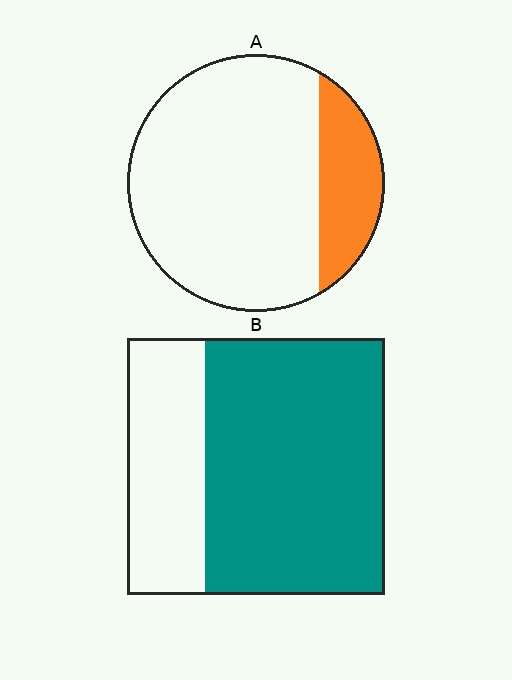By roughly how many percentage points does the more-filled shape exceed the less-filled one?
By roughly 50 percentage points (B over A).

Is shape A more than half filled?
No.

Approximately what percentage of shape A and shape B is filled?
A is approximately 20% and B is approximately 70%.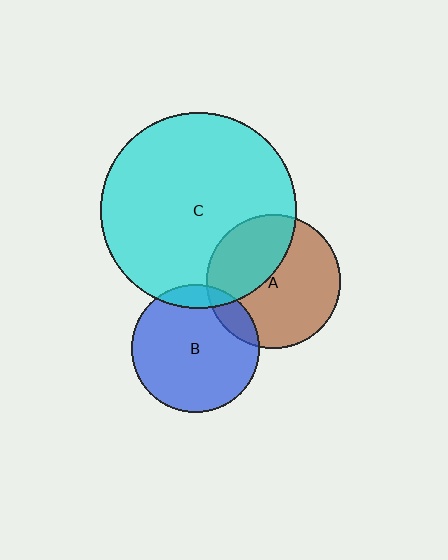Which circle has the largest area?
Circle C (cyan).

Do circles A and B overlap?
Yes.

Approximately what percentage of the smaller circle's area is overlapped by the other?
Approximately 10%.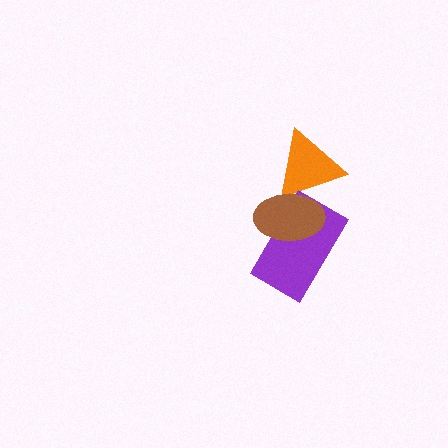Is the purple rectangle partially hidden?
Yes, it is partially covered by another shape.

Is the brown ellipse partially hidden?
No, no other shape covers it.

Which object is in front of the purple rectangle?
The brown ellipse is in front of the purple rectangle.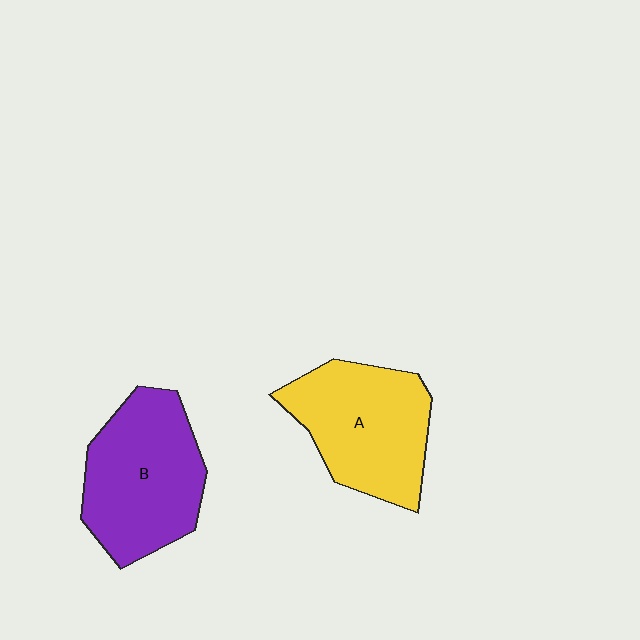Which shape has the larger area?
Shape B (purple).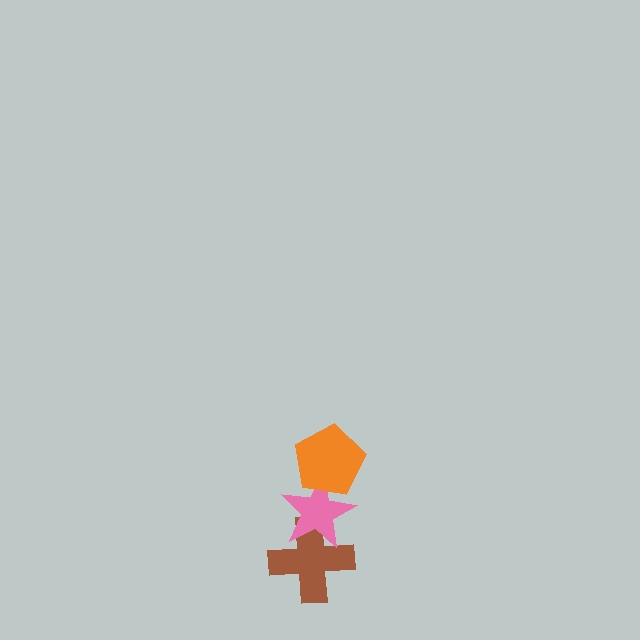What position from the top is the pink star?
The pink star is 2nd from the top.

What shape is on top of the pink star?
The orange pentagon is on top of the pink star.